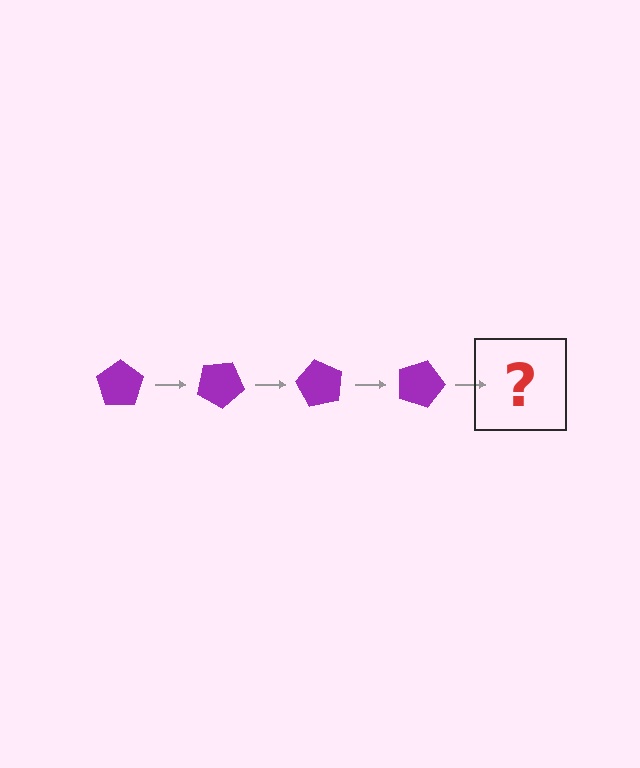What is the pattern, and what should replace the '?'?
The pattern is that the pentagon rotates 30 degrees each step. The '?' should be a purple pentagon rotated 120 degrees.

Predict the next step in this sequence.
The next step is a purple pentagon rotated 120 degrees.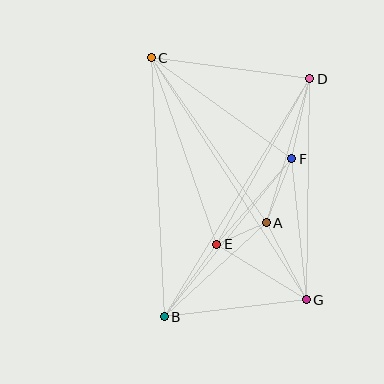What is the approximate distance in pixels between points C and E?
The distance between C and E is approximately 198 pixels.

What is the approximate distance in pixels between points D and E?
The distance between D and E is approximately 190 pixels.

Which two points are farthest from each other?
Points C and G are farthest from each other.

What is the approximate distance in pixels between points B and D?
The distance between B and D is approximately 279 pixels.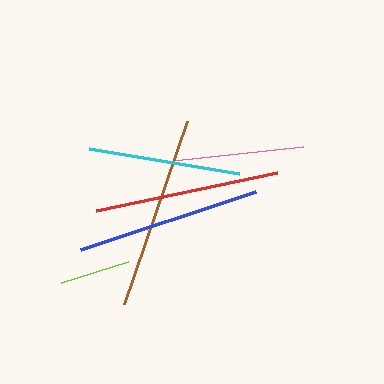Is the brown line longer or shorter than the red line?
The brown line is longer than the red line.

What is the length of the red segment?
The red segment is approximately 185 pixels long.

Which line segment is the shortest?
The lime line is the shortest at approximately 69 pixels.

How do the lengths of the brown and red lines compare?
The brown and red lines are approximately the same length.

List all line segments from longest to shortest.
From longest to shortest: brown, red, blue, cyan, pink, lime.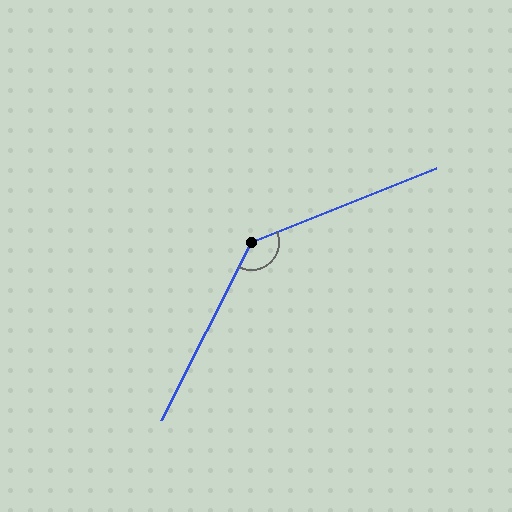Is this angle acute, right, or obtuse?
It is obtuse.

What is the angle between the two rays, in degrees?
Approximately 139 degrees.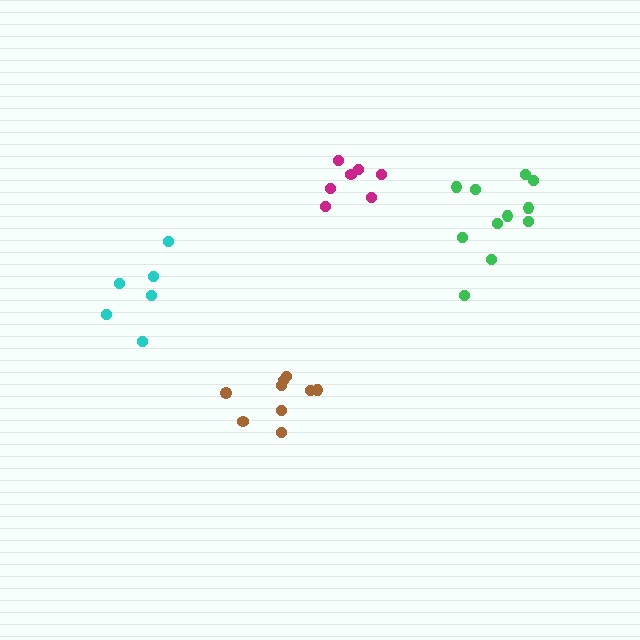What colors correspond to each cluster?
The clusters are colored: brown, magenta, green, cyan.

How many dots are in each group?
Group 1: 9 dots, Group 2: 7 dots, Group 3: 11 dots, Group 4: 6 dots (33 total).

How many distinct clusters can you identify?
There are 4 distinct clusters.